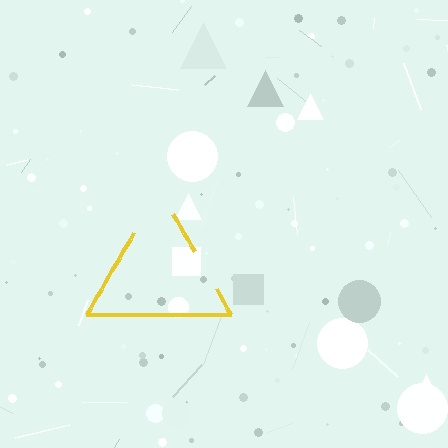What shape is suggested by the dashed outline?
The dashed outline suggests a triangle.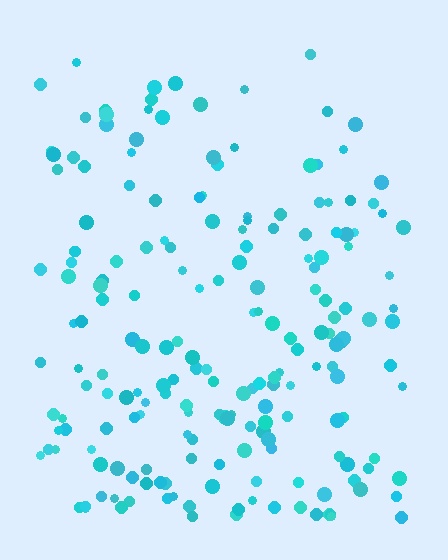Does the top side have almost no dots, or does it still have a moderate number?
Still a moderate number, just noticeably fewer than the bottom.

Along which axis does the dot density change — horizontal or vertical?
Vertical.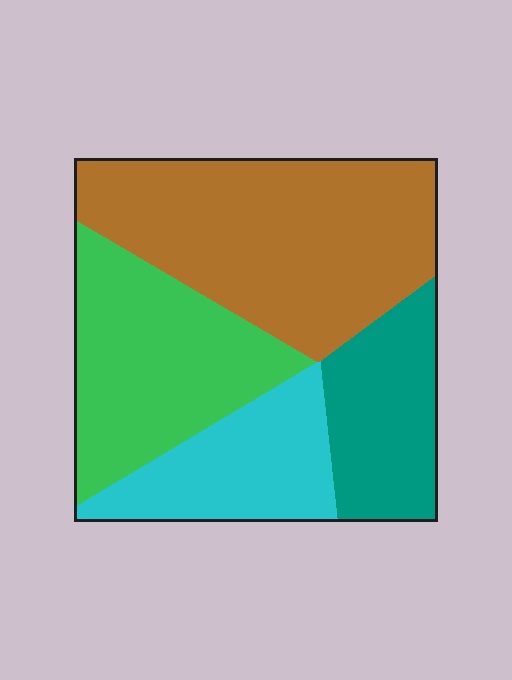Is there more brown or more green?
Brown.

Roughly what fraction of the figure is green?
Green takes up about one quarter (1/4) of the figure.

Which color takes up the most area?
Brown, at roughly 40%.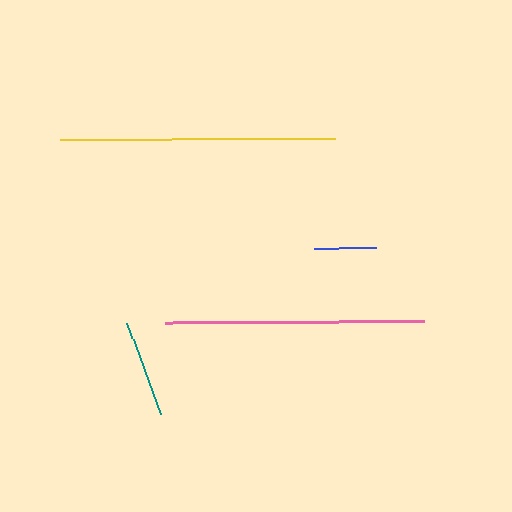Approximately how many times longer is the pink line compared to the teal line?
The pink line is approximately 2.7 times the length of the teal line.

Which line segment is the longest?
The yellow line is the longest at approximately 275 pixels.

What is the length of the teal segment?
The teal segment is approximately 97 pixels long.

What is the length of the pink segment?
The pink segment is approximately 259 pixels long.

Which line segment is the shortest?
The blue line is the shortest at approximately 62 pixels.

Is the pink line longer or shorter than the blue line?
The pink line is longer than the blue line.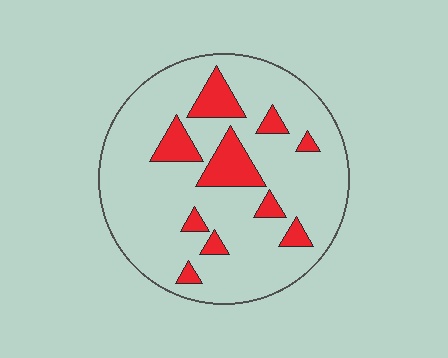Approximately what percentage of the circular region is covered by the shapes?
Approximately 15%.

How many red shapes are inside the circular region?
10.